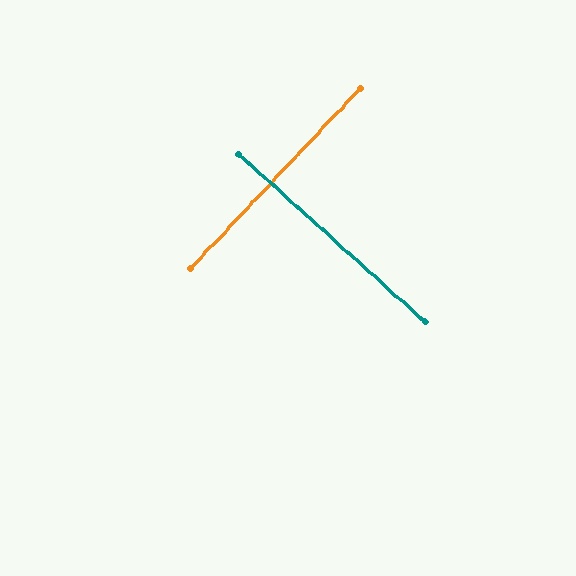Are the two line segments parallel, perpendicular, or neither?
Perpendicular — they meet at approximately 89°.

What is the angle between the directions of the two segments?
Approximately 89 degrees.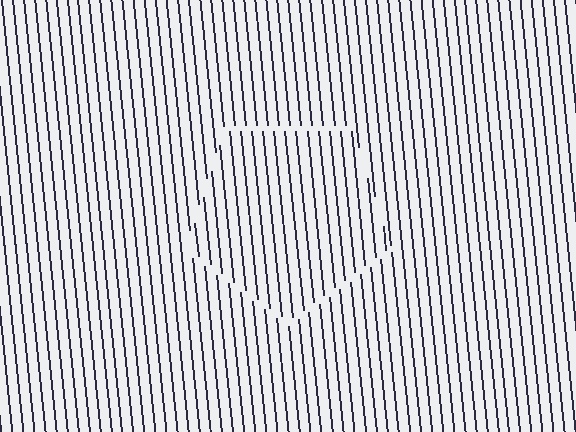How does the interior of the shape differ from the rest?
The interior of the shape contains the same grating, shifted by half a period — the contour is defined by the phase discontinuity where line-ends from the inner and outer gratings abut.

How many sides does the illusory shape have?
5 sides — the line-ends trace a pentagon.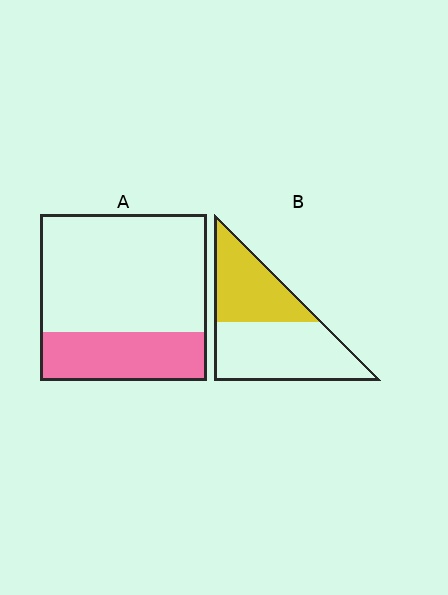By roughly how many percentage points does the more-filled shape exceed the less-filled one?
By roughly 15 percentage points (B over A).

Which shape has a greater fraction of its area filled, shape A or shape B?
Shape B.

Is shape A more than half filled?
No.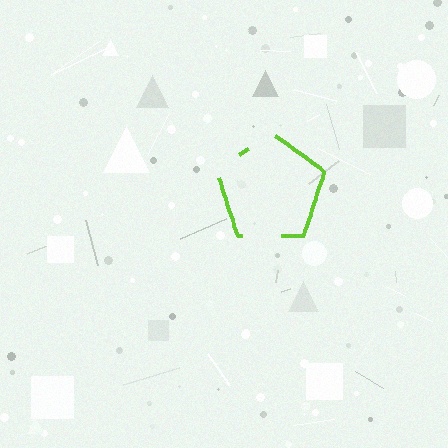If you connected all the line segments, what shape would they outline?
They would outline a pentagon.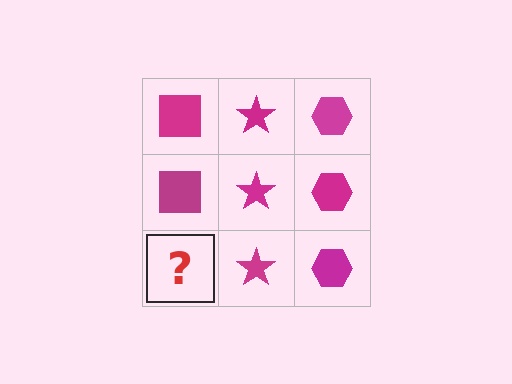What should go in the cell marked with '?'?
The missing cell should contain a magenta square.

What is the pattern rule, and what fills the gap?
The rule is that each column has a consistent shape. The gap should be filled with a magenta square.